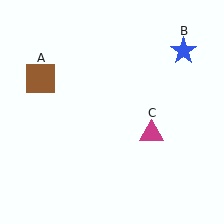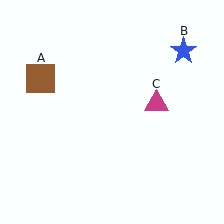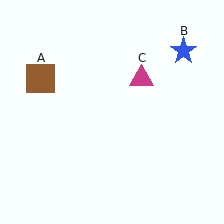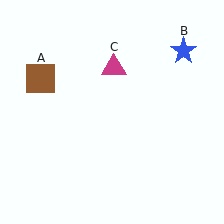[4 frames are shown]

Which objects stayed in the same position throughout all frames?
Brown square (object A) and blue star (object B) remained stationary.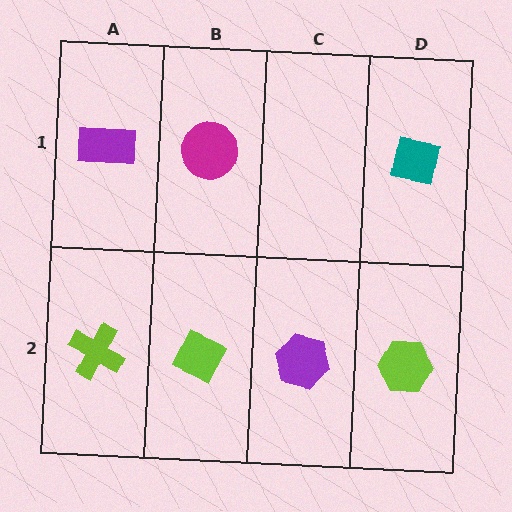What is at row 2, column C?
A purple hexagon.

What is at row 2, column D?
A lime hexagon.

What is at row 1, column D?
A teal square.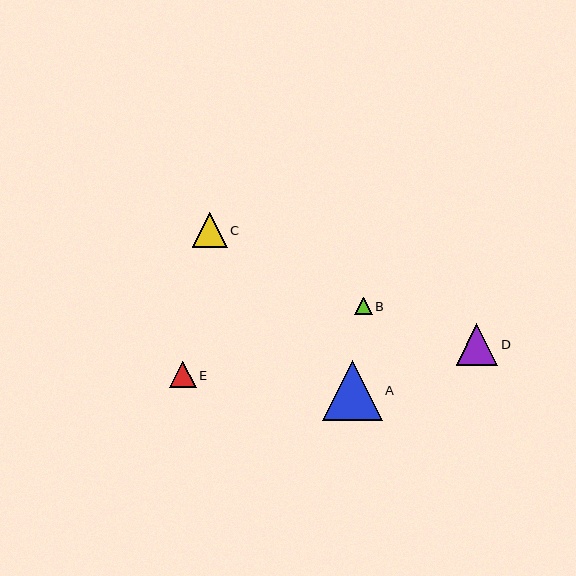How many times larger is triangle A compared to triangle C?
Triangle A is approximately 1.7 times the size of triangle C.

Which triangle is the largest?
Triangle A is the largest with a size of approximately 60 pixels.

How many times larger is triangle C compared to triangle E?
Triangle C is approximately 1.3 times the size of triangle E.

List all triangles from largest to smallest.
From largest to smallest: A, D, C, E, B.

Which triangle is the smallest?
Triangle B is the smallest with a size of approximately 18 pixels.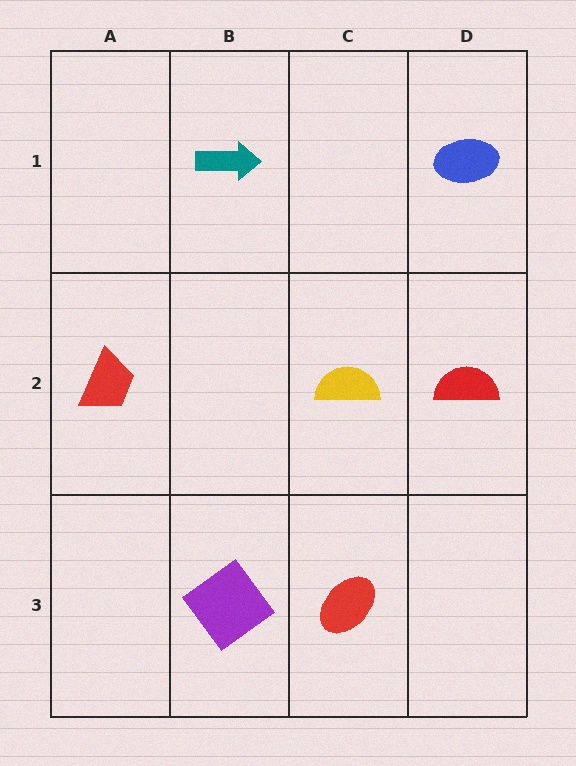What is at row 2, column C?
A yellow semicircle.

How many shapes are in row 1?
2 shapes.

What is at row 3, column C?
A red ellipse.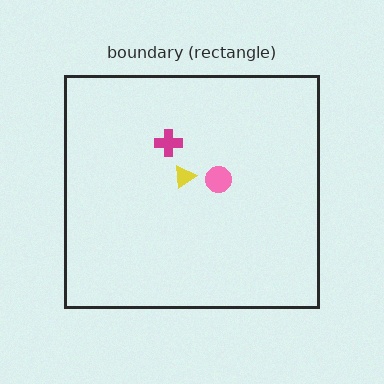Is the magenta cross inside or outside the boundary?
Inside.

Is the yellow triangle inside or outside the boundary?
Inside.